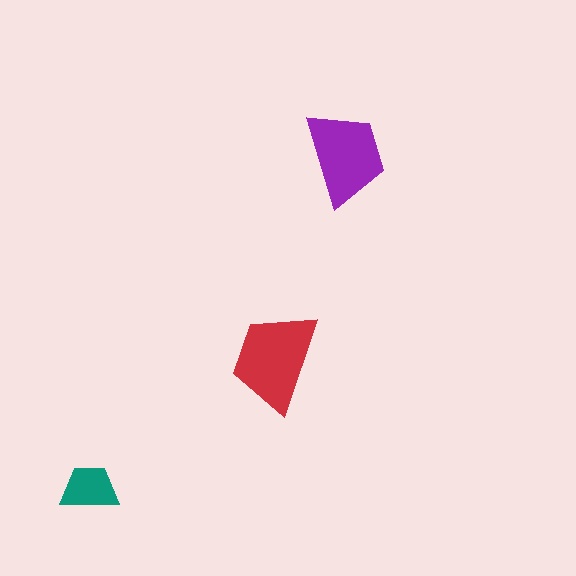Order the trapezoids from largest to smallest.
the red one, the purple one, the teal one.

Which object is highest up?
The purple trapezoid is topmost.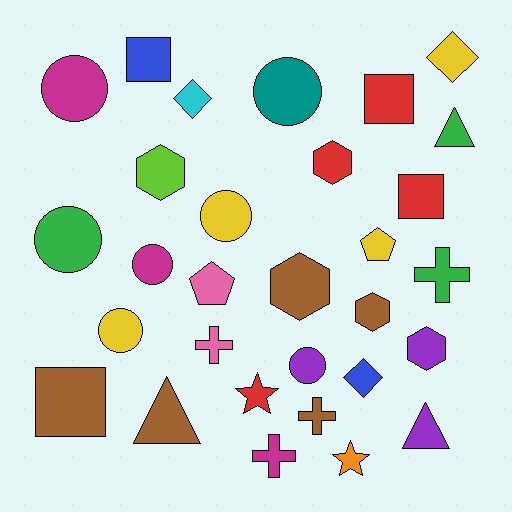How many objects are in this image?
There are 30 objects.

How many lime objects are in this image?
There is 1 lime object.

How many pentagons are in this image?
There are 2 pentagons.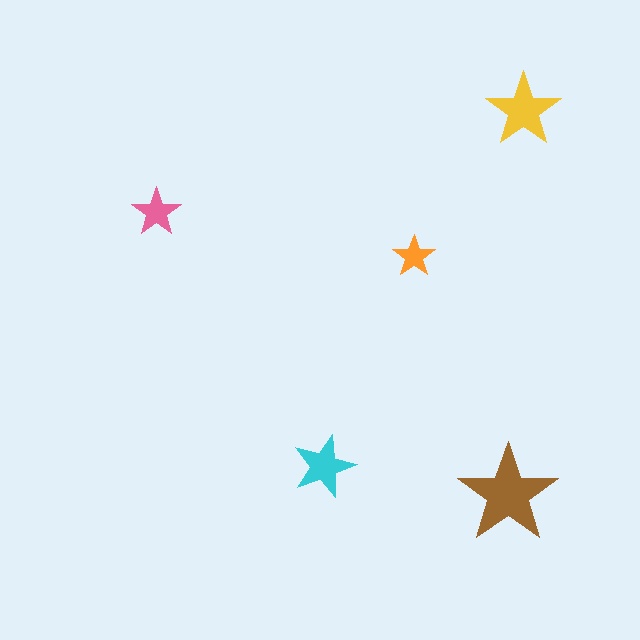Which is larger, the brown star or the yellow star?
The brown one.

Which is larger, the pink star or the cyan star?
The cyan one.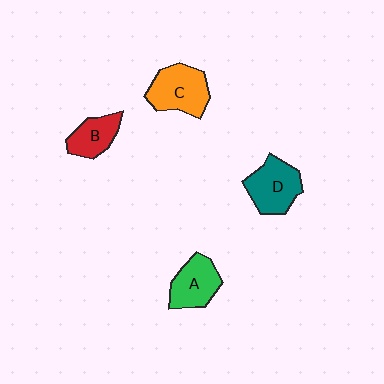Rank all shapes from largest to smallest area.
From largest to smallest: C (orange), D (teal), A (green), B (red).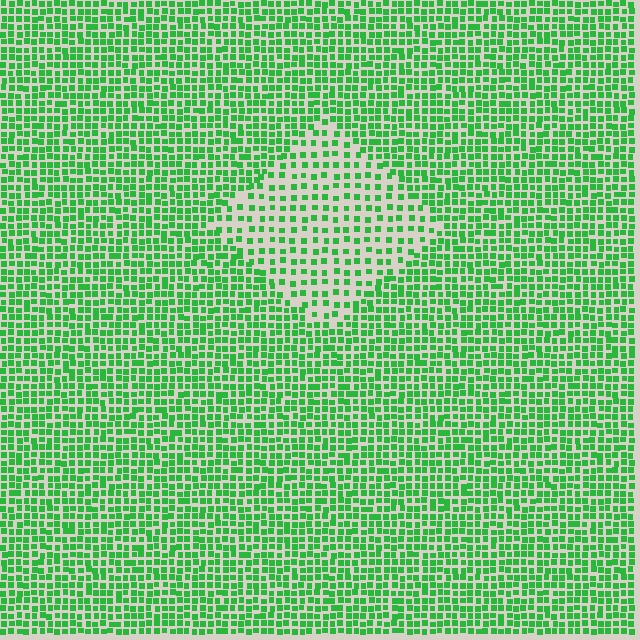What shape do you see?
I see a diamond.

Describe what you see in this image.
The image contains small green elements arranged at two different densities. A diamond-shaped region is visible where the elements are less densely packed than the surrounding area.